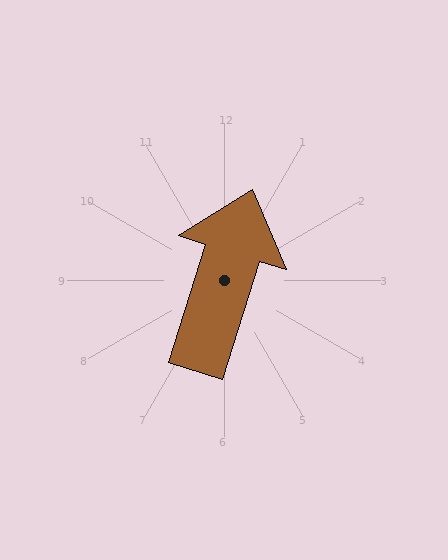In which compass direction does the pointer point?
North.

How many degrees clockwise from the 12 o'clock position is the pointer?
Approximately 17 degrees.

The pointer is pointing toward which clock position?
Roughly 1 o'clock.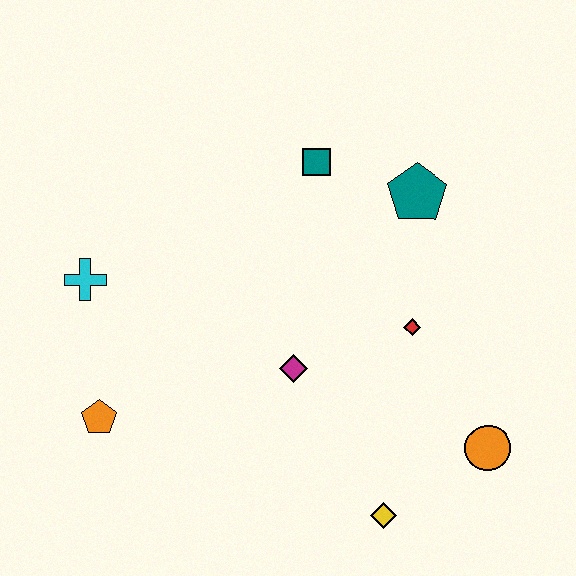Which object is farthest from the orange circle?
The cyan cross is farthest from the orange circle.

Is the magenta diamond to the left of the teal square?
Yes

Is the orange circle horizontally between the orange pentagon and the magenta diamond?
No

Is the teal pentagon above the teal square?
No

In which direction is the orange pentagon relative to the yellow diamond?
The orange pentagon is to the left of the yellow diamond.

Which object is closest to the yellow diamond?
The orange circle is closest to the yellow diamond.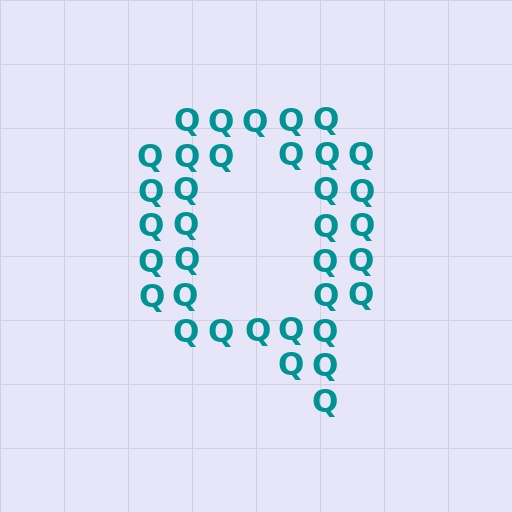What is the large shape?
The large shape is the letter Q.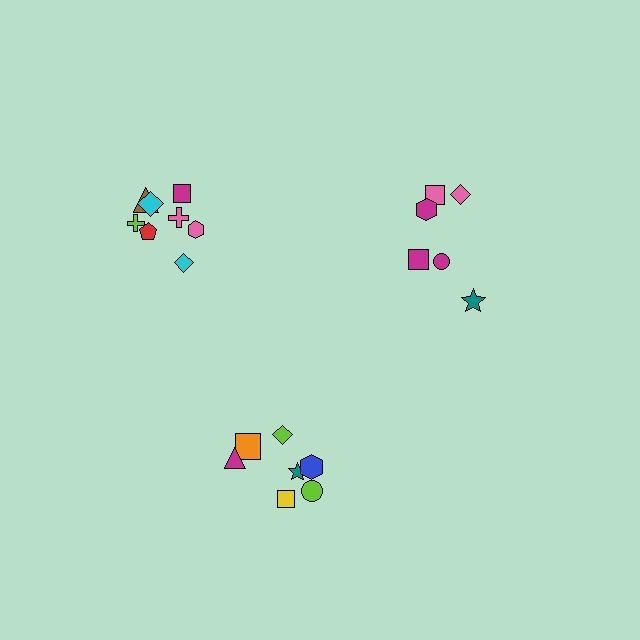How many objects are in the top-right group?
There are 6 objects.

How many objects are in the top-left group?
There are 8 objects.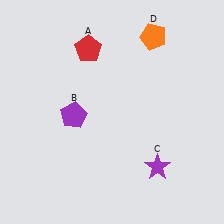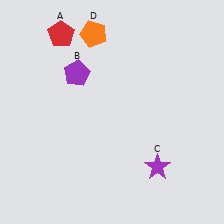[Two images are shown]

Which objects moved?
The objects that moved are: the red pentagon (A), the purple pentagon (B), the orange pentagon (D).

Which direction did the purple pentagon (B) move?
The purple pentagon (B) moved up.